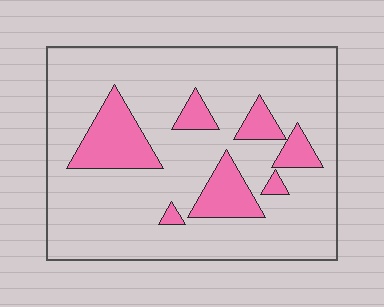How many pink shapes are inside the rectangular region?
7.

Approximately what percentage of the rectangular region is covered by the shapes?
Approximately 20%.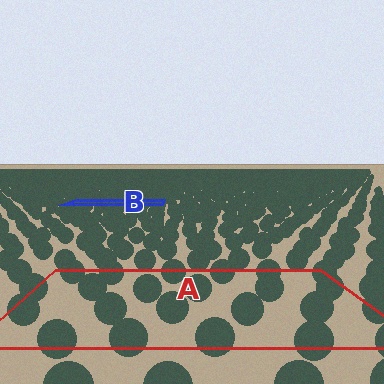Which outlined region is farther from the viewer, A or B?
Region B is farther from the viewer — the texture elements inside it appear smaller and more densely packed.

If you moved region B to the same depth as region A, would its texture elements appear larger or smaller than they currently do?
They would appear larger. At a closer depth, the same texture elements are projected at a bigger on-screen size.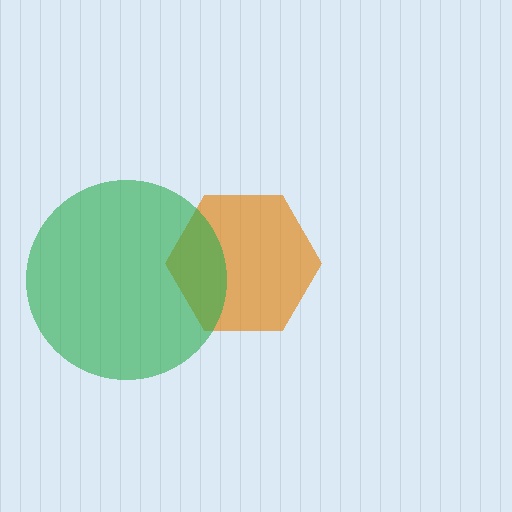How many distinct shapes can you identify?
There are 2 distinct shapes: an orange hexagon, a green circle.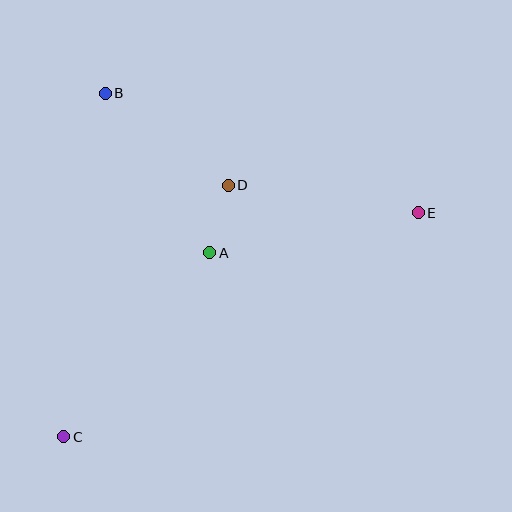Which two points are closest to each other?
Points A and D are closest to each other.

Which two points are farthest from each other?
Points C and E are farthest from each other.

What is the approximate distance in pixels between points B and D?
The distance between B and D is approximately 154 pixels.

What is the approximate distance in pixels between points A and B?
The distance between A and B is approximately 191 pixels.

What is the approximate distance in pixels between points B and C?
The distance between B and C is approximately 346 pixels.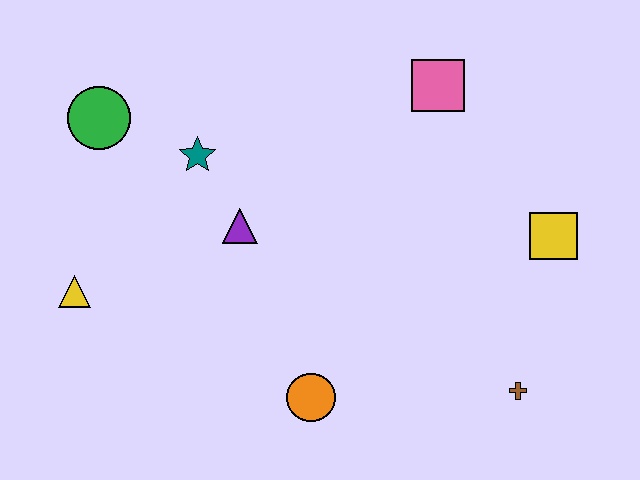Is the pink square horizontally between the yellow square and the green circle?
Yes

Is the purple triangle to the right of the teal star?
Yes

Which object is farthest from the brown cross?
The green circle is farthest from the brown cross.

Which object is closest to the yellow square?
The brown cross is closest to the yellow square.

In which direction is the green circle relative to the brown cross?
The green circle is to the left of the brown cross.